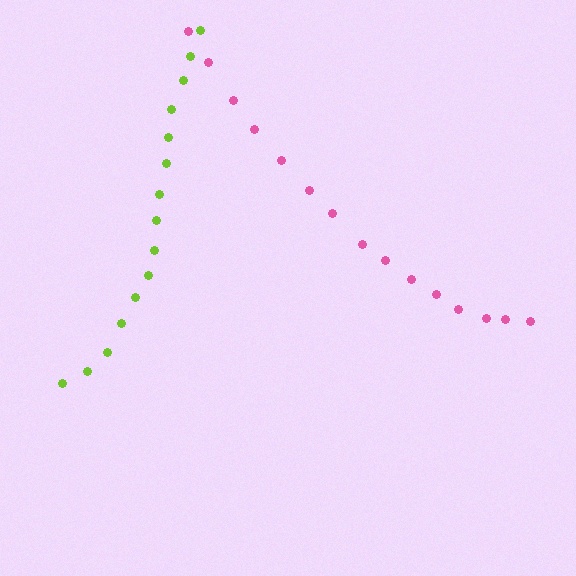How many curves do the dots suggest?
There are 2 distinct paths.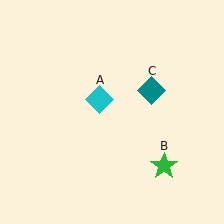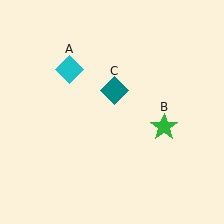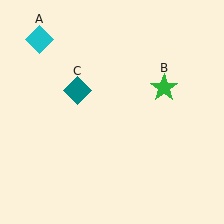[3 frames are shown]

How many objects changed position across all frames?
3 objects changed position: cyan diamond (object A), green star (object B), teal diamond (object C).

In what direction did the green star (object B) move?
The green star (object B) moved up.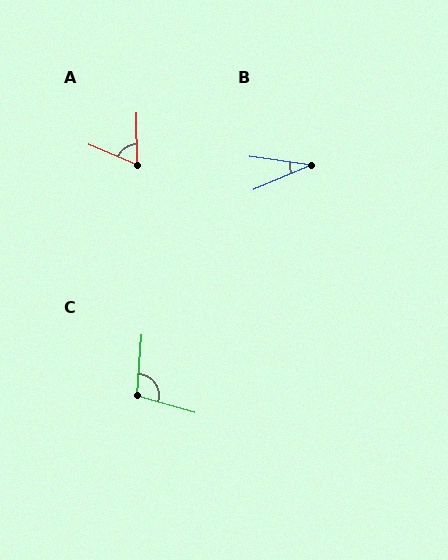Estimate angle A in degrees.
Approximately 67 degrees.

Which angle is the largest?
C, at approximately 101 degrees.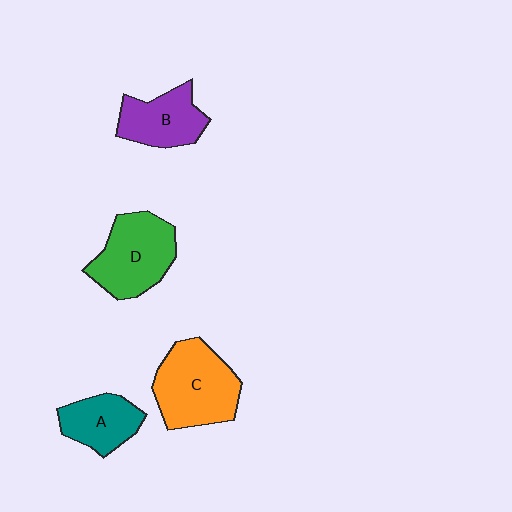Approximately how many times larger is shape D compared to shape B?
Approximately 1.3 times.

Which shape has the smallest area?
Shape A (teal).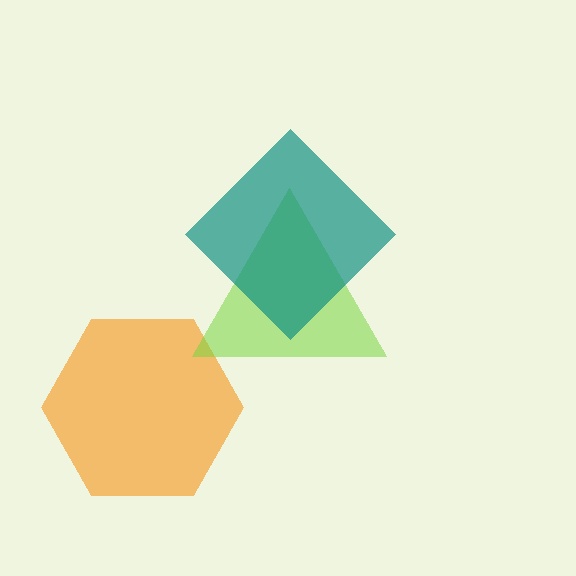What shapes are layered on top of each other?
The layered shapes are: an orange hexagon, a lime triangle, a teal diamond.